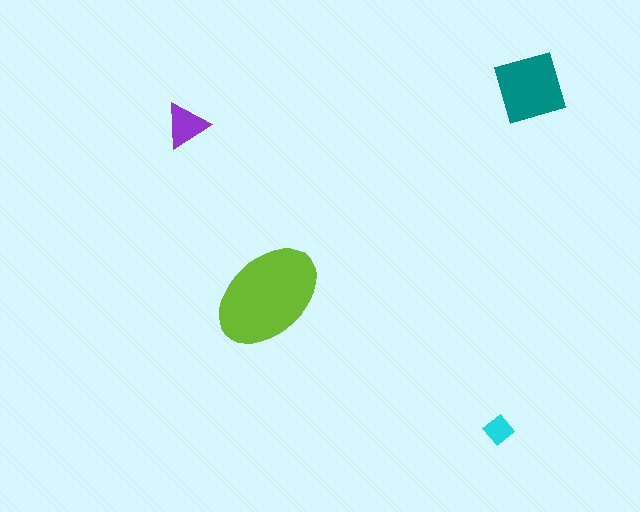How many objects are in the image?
There are 4 objects in the image.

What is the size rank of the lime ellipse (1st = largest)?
1st.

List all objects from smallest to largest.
The cyan diamond, the purple triangle, the teal square, the lime ellipse.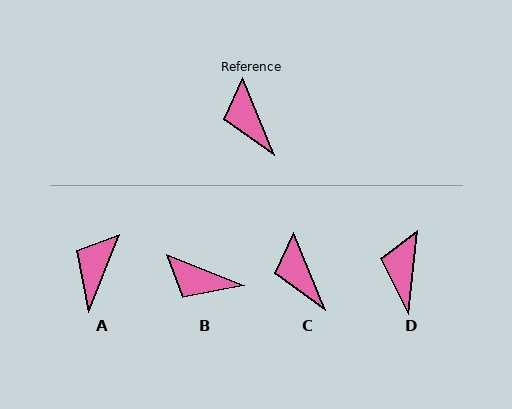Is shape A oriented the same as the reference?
No, it is off by about 44 degrees.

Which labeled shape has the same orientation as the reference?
C.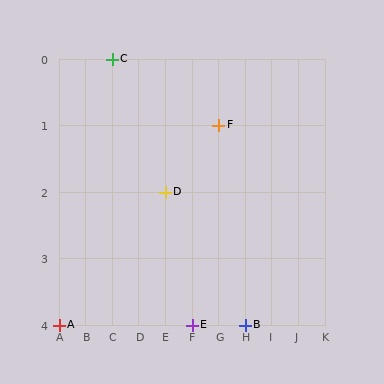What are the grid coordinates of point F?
Point F is at grid coordinates (G, 1).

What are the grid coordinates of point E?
Point E is at grid coordinates (F, 4).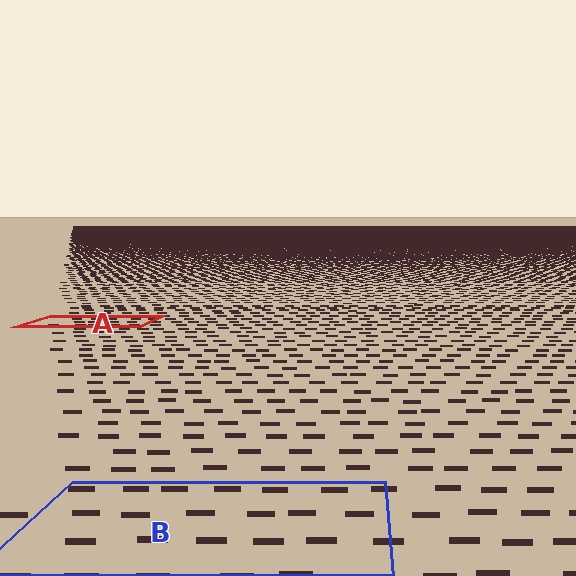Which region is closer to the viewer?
Region B is closer. The texture elements there are larger and more spread out.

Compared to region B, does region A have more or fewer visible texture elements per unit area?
Region A has more texture elements per unit area — they are packed more densely because it is farther away.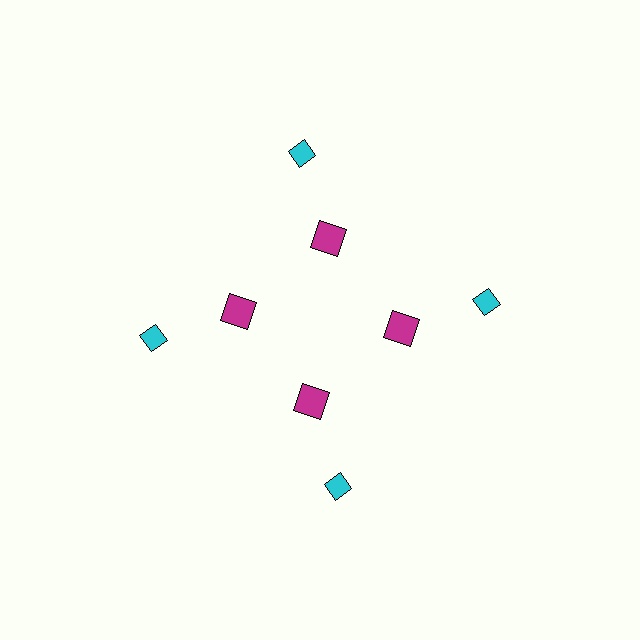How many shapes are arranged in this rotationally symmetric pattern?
There are 8 shapes, arranged in 4 groups of 2.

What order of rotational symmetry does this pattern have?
This pattern has 4-fold rotational symmetry.